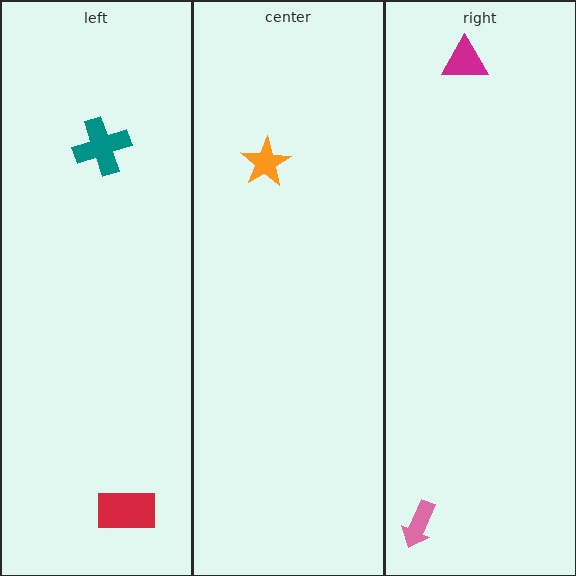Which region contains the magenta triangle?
The right region.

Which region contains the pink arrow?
The right region.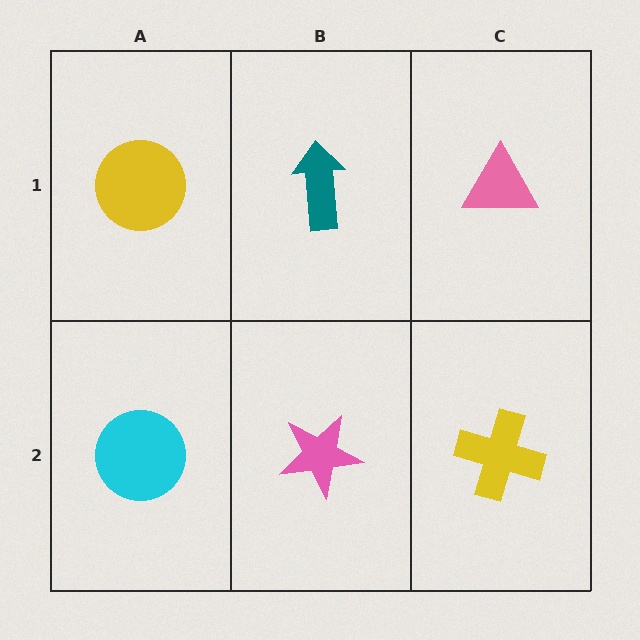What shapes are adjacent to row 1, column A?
A cyan circle (row 2, column A), a teal arrow (row 1, column B).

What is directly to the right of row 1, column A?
A teal arrow.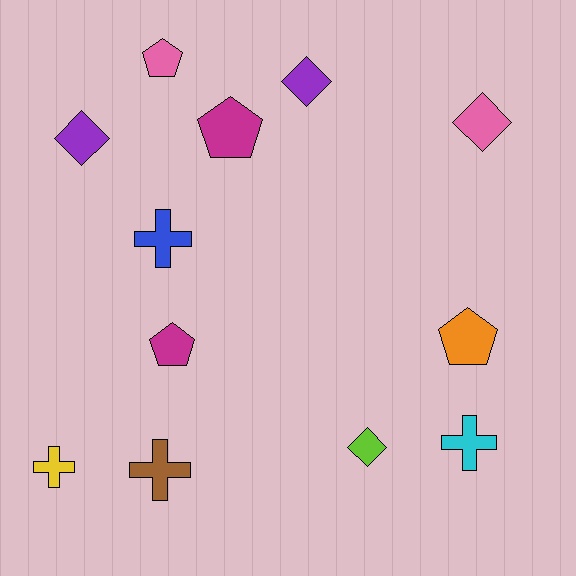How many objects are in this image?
There are 12 objects.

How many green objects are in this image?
There are no green objects.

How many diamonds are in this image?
There are 4 diamonds.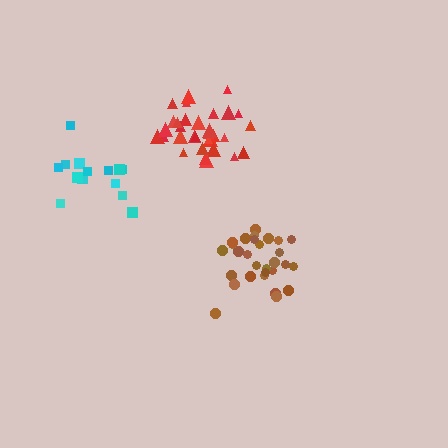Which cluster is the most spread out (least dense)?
Cyan.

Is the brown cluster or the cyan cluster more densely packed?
Brown.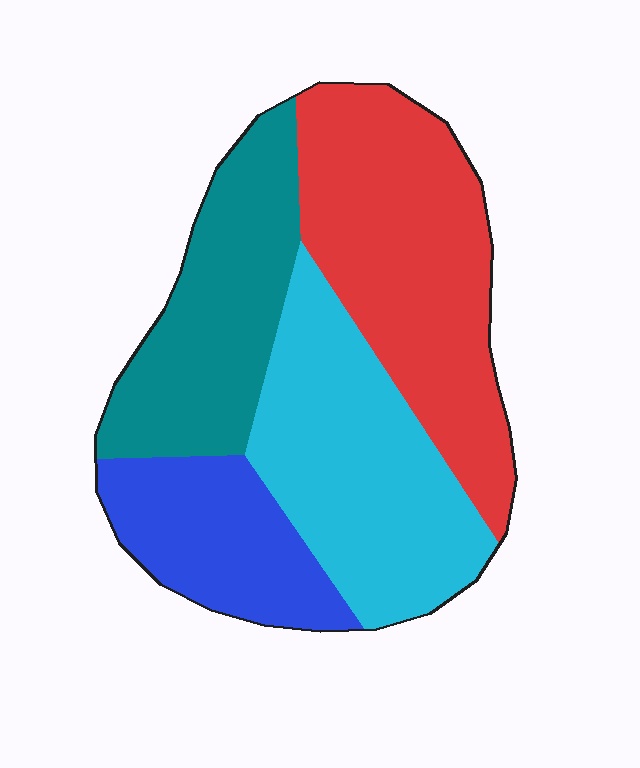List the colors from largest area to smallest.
From largest to smallest: red, cyan, teal, blue.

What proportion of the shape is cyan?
Cyan takes up about one quarter (1/4) of the shape.